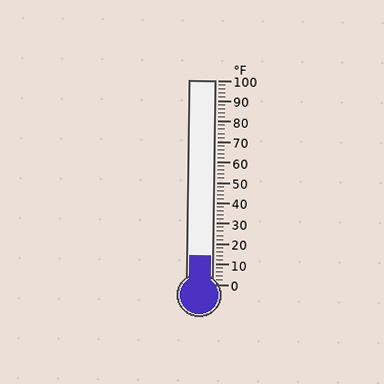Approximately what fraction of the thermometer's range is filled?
The thermometer is filled to approximately 15% of its range.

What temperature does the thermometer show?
The thermometer shows approximately 14°F.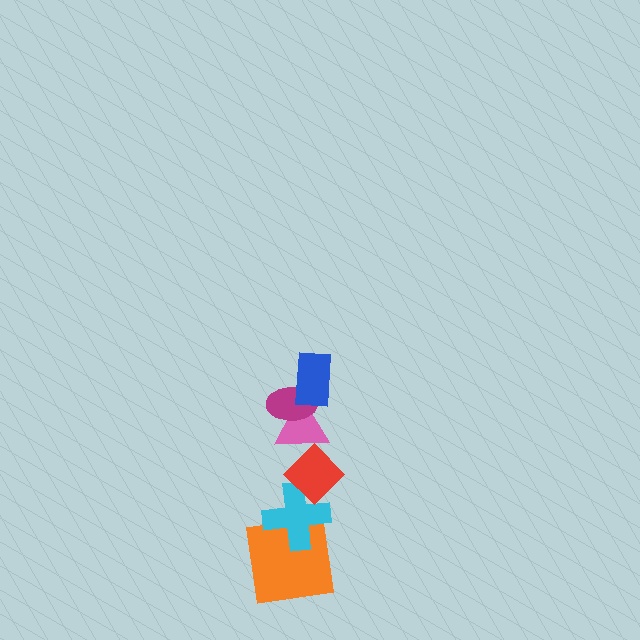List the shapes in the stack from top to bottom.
From top to bottom: the blue rectangle, the magenta ellipse, the pink triangle, the red diamond, the cyan cross, the orange square.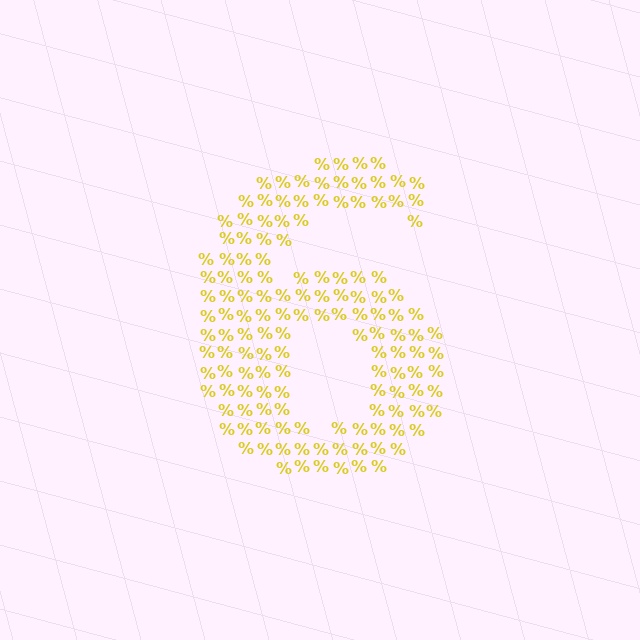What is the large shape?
The large shape is the digit 6.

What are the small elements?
The small elements are percent signs.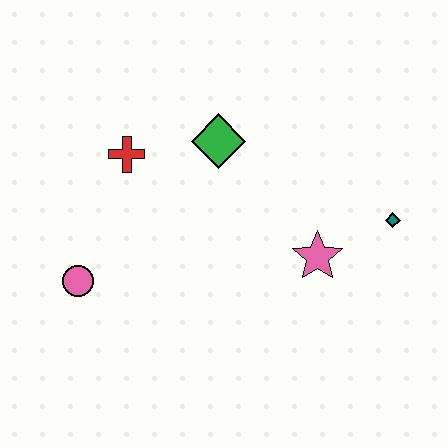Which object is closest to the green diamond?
The red cross is closest to the green diamond.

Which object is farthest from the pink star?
The pink circle is farthest from the pink star.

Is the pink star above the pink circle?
Yes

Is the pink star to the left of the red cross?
No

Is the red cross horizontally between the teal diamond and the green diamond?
No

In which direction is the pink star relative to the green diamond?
The pink star is below the green diamond.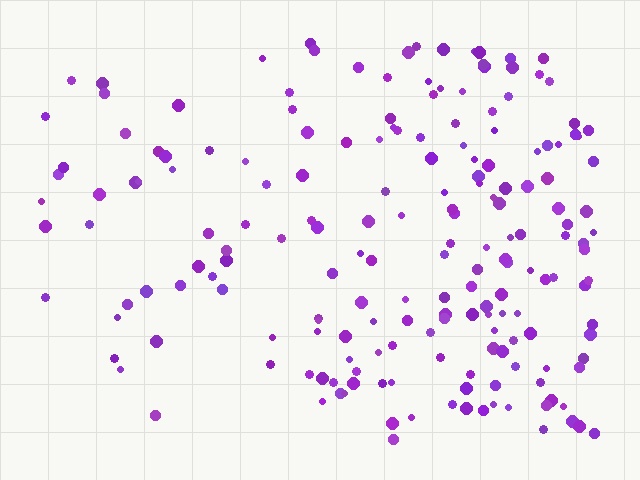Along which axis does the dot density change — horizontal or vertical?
Horizontal.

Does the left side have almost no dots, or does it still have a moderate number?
Still a moderate number, just noticeably fewer than the right.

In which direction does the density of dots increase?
From left to right, with the right side densest.